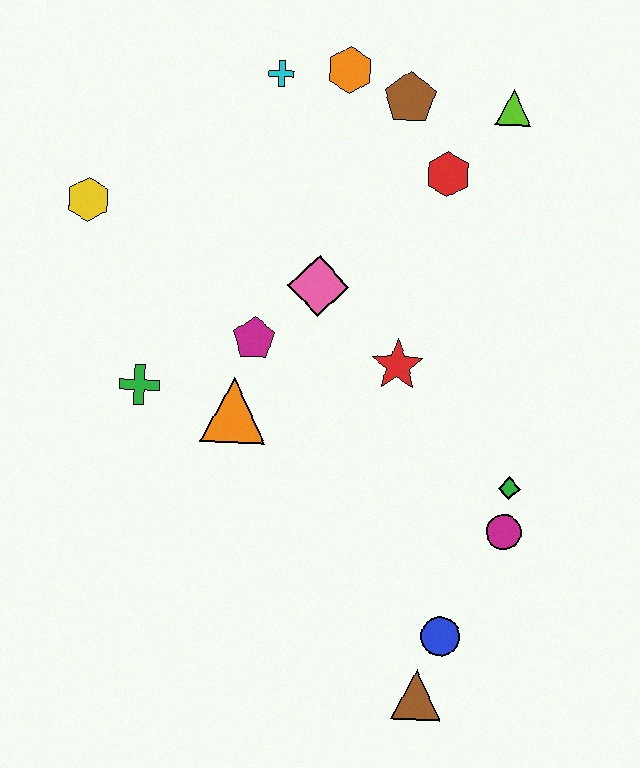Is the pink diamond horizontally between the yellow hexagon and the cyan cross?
No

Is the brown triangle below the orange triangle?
Yes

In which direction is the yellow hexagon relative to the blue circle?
The yellow hexagon is above the blue circle.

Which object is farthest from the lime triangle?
The brown triangle is farthest from the lime triangle.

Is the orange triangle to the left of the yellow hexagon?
No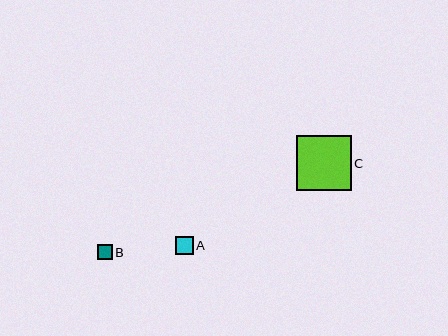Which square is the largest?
Square C is the largest with a size of approximately 55 pixels.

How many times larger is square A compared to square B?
Square A is approximately 1.2 times the size of square B.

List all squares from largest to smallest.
From largest to smallest: C, A, B.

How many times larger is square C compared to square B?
Square C is approximately 3.6 times the size of square B.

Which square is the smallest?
Square B is the smallest with a size of approximately 15 pixels.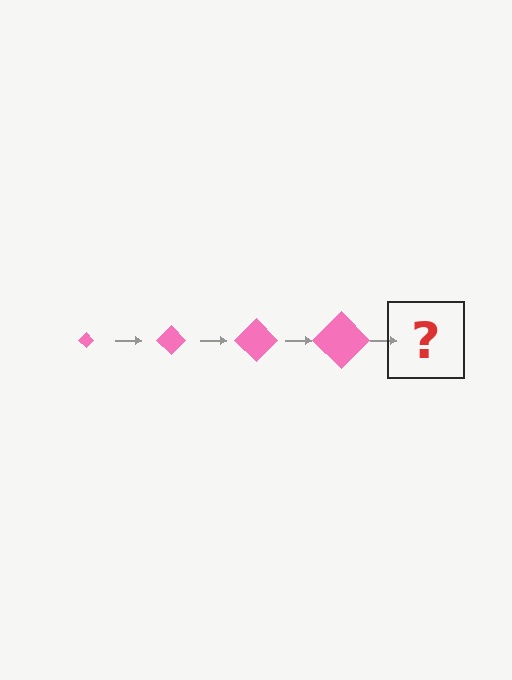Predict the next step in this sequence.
The next step is a pink diamond, larger than the previous one.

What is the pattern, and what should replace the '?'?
The pattern is that the diamond gets progressively larger each step. The '?' should be a pink diamond, larger than the previous one.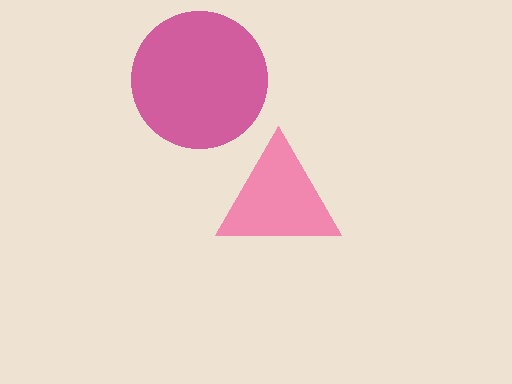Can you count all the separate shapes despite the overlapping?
Yes, there are 2 separate shapes.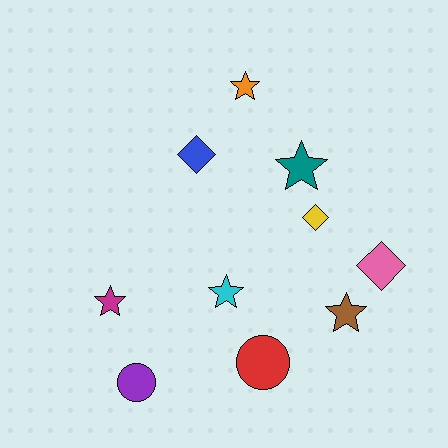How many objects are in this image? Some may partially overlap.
There are 10 objects.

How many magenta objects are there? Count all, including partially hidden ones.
There is 1 magenta object.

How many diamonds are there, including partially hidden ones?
There are 3 diamonds.